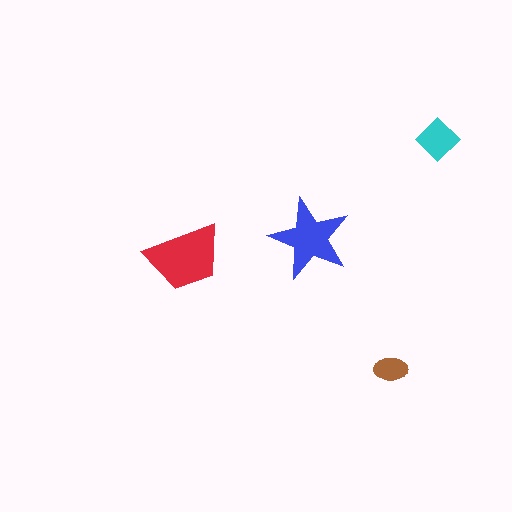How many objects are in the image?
There are 4 objects in the image.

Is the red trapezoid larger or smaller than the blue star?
Larger.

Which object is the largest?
The red trapezoid.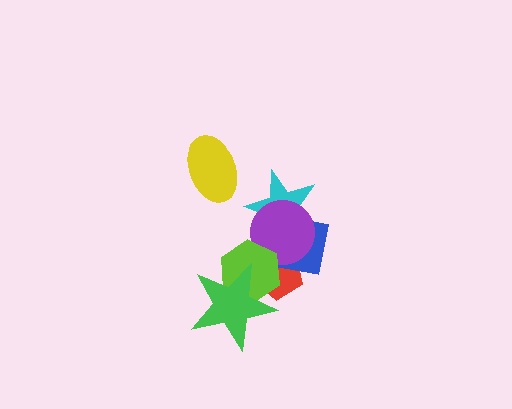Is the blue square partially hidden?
Yes, it is partially covered by another shape.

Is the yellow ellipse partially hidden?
No, no other shape covers it.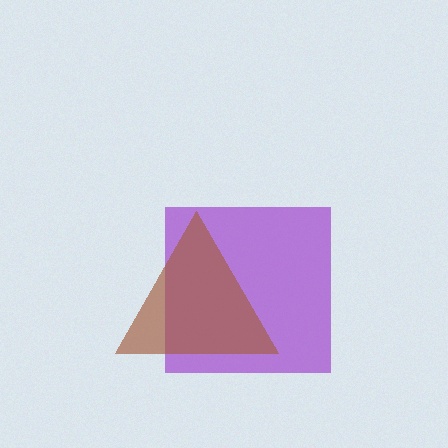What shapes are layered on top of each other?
The layered shapes are: a purple square, a brown triangle.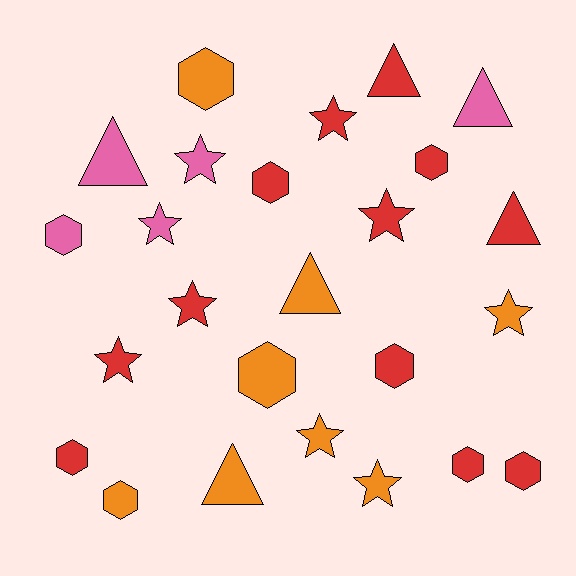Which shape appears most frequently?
Hexagon, with 10 objects.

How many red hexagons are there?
There are 6 red hexagons.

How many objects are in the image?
There are 25 objects.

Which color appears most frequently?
Red, with 12 objects.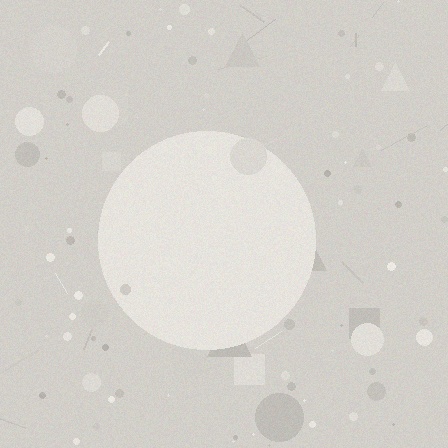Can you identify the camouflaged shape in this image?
The camouflaged shape is a circle.